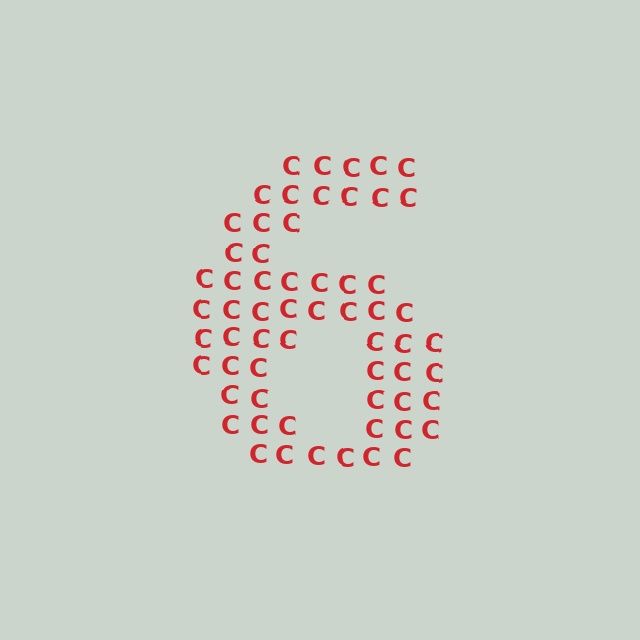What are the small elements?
The small elements are letter C's.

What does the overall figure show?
The overall figure shows the digit 6.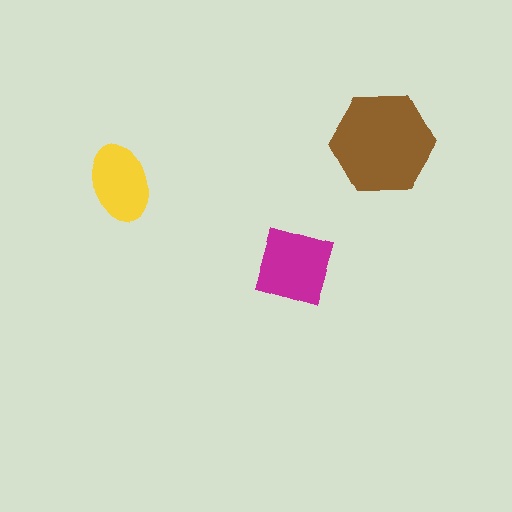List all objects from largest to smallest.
The brown hexagon, the magenta square, the yellow ellipse.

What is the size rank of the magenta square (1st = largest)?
2nd.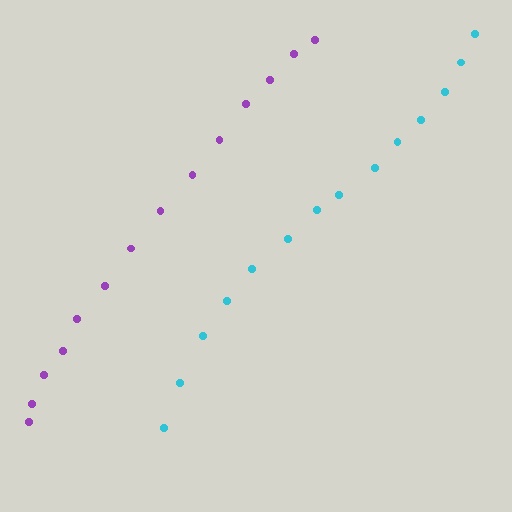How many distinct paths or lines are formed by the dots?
There are 2 distinct paths.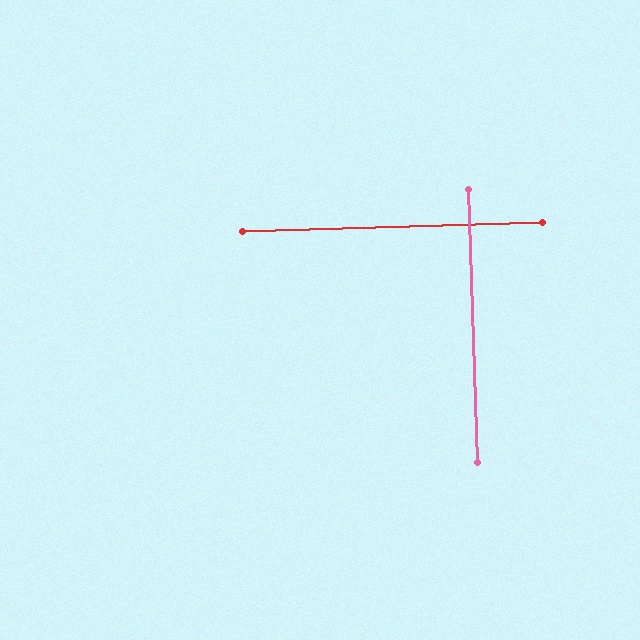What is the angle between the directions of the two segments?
Approximately 90 degrees.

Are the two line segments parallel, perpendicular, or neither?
Perpendicular — they meet at approximately 90°.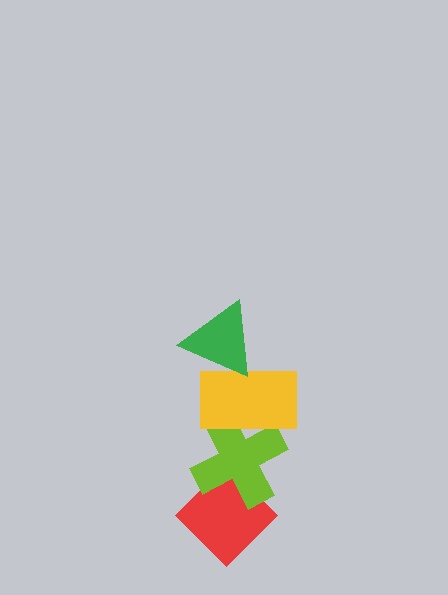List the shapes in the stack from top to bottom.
From top to bottom: the green triangle, the yellow rectangle, the lime cross, the red diamond.